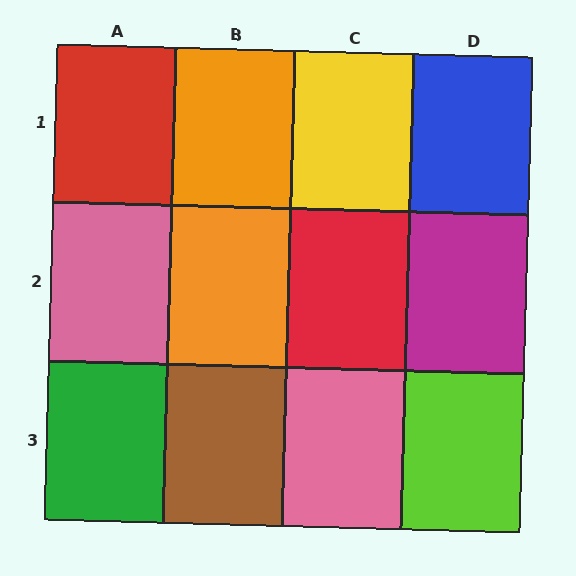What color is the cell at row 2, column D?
Magenta.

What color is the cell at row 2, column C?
Red.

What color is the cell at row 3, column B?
Brown.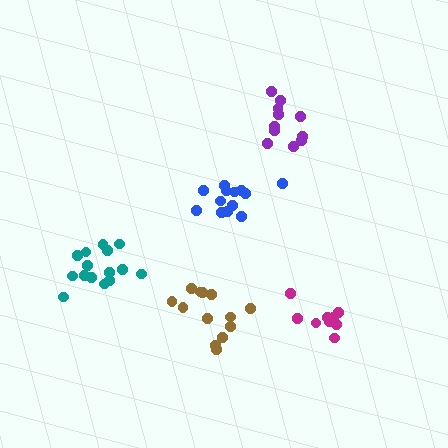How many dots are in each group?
Group 1: 15 dots, Group 2: 13 dots, Group 3: 9 dots, Group 4: 11 dots, Group 5: 13 dots (61 total).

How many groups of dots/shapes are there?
There are 5 groups.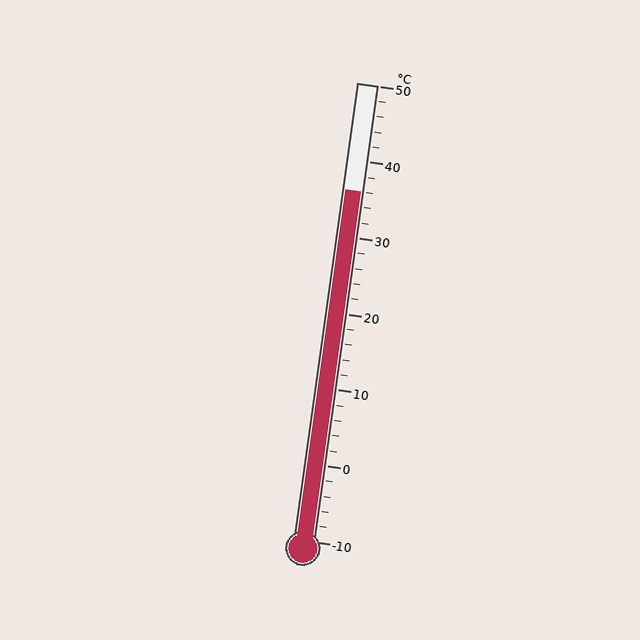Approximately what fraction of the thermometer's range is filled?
The thermometer is filled to approximately 75% of its range.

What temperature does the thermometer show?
The thermometer shows approximately 36°C.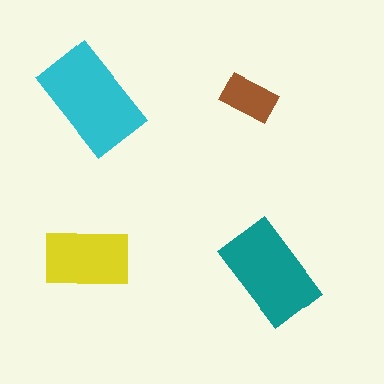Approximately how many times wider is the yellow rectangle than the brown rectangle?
About 1.5 times wider.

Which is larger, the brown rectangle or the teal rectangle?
The teal one.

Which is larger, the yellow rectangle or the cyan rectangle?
The cyan one.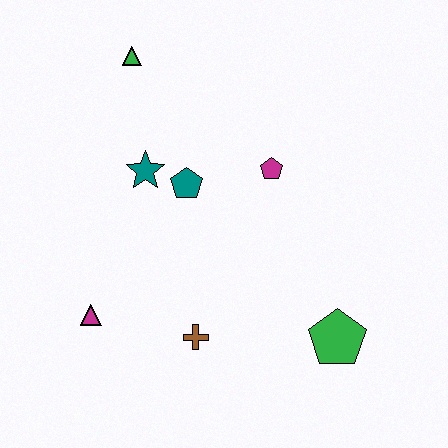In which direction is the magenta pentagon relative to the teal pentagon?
The magenta pentagon is to the right of the teal pentagon.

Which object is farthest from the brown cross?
The green triangle is farthest from the brown cross.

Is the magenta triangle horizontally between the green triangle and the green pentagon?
No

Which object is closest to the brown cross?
The magenta triangle is closest to the brown cross.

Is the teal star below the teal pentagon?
No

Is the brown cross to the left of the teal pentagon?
No